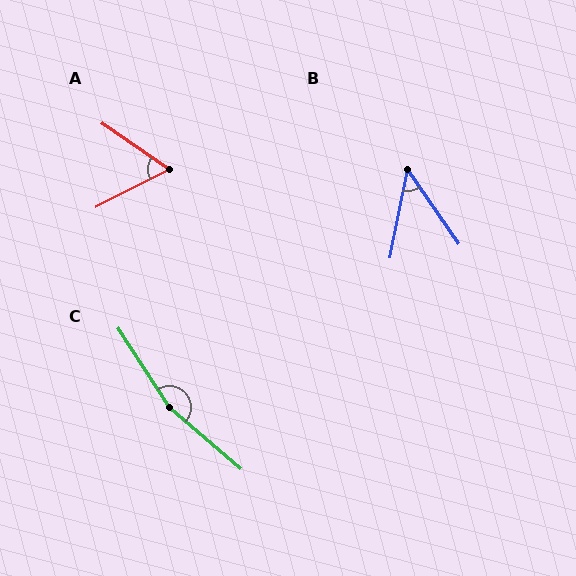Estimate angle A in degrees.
Approximately 62 degrees.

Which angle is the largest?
C, at approximately 164 degrees.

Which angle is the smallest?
B, at approximately 46 degrees.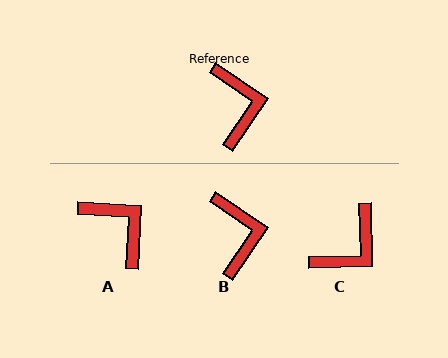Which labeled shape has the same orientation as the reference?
B.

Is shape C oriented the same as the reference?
No, it is off by about 54 degrees.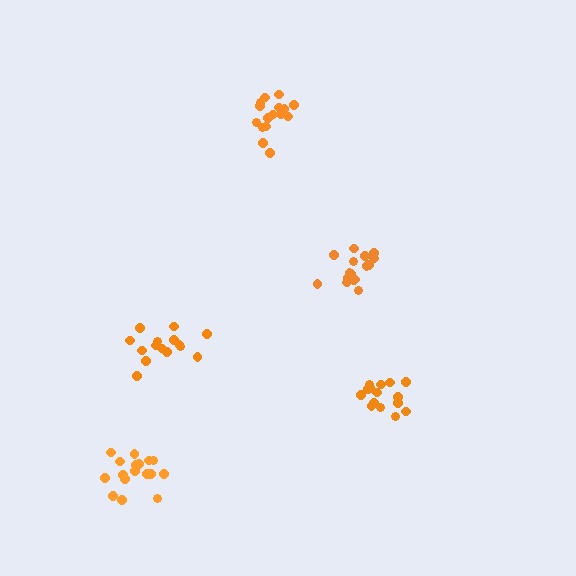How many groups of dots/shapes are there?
There are 5 groups.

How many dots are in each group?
Group 1: 16 dots, Group 2: 16 dots, Group 3: 15 dots, Group 4: 15 dots, Group 5: 17 dots (79 total).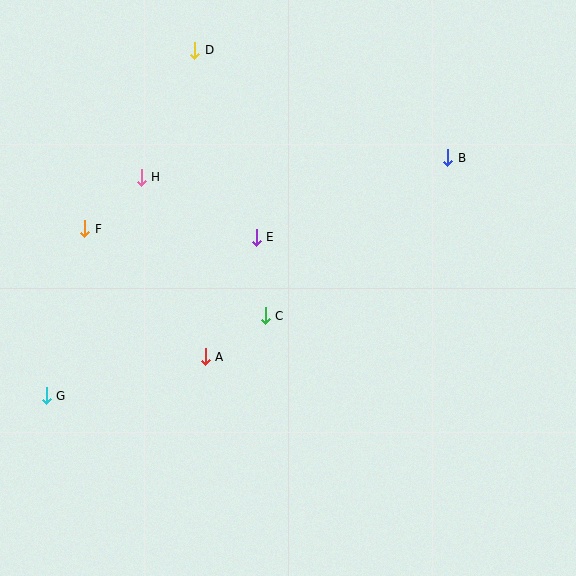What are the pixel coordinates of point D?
Point D is at (194, 50).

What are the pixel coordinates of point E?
Point E is at (256, 237).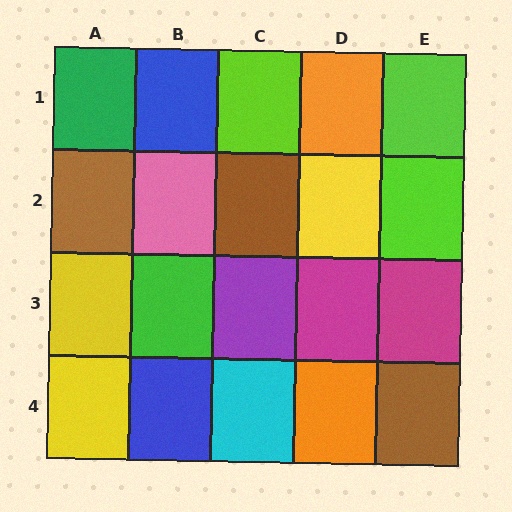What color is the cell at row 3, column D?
Magenta.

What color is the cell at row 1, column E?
Lime.